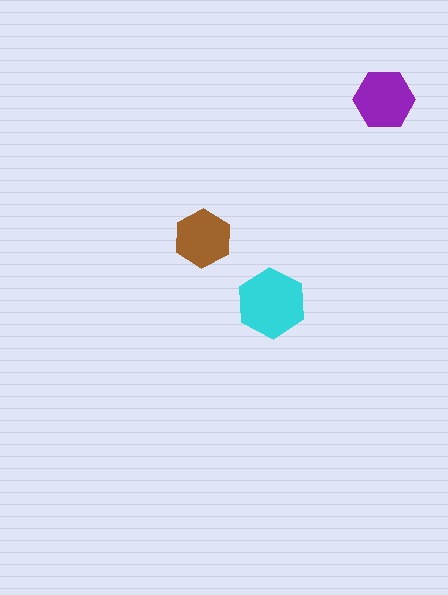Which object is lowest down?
The cyan hexagon is bottommost.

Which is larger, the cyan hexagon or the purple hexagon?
The cyan one.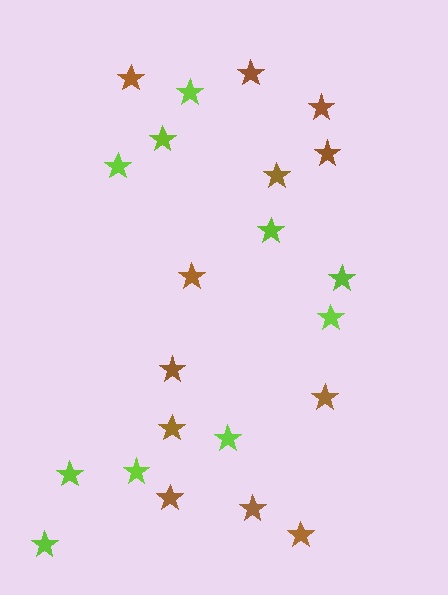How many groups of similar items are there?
There are 2 groups: one group of brown stars (12) and one group of lime stars (10).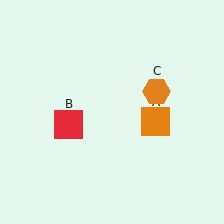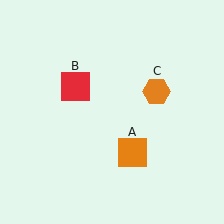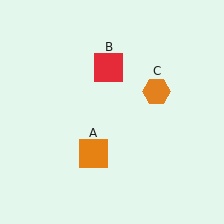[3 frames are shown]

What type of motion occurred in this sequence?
The orange square (object A), red square (object B) rotated clockwise around the center of the scene.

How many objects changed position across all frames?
2 objects changed position: orange square (object A), red square (object B).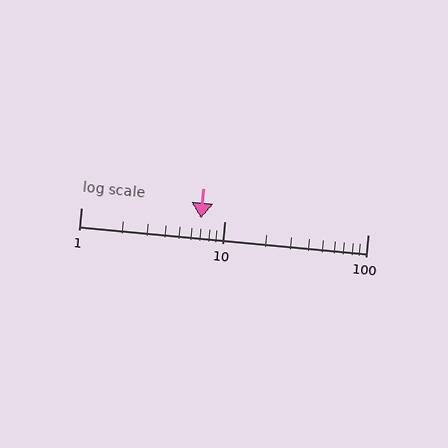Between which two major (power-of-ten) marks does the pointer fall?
The pointer is between 1 and 10.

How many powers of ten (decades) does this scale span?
The scale spans 2 decades, from 1 to 100.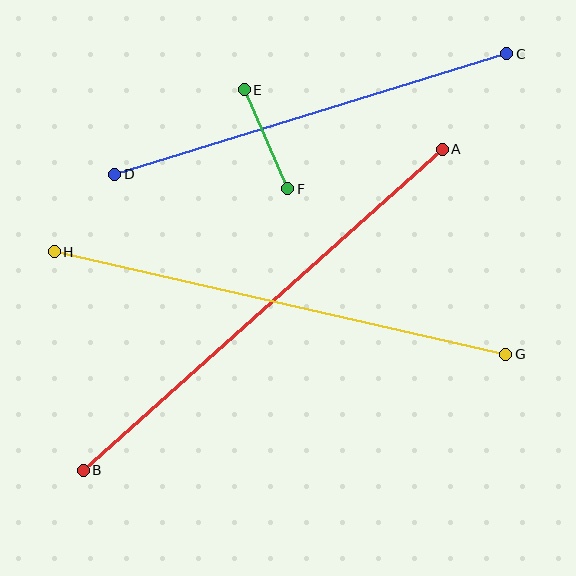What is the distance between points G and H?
The distance is approximately 463 pixels.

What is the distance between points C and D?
The distance is approximately 410 pixels.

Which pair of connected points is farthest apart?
Points A and B are farthest apart.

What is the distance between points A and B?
The distance is approximately 482 pixels.